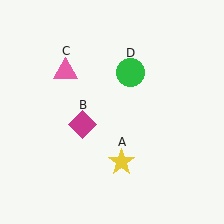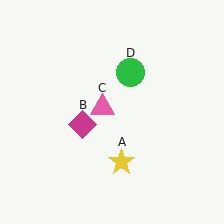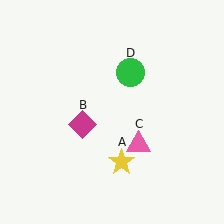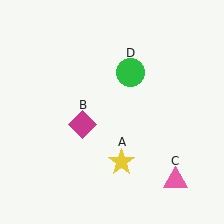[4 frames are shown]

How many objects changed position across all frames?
1 object changed position: pink triangle (object C).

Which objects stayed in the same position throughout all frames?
Yellow star (object A) and magenta diamond (object B) and green circle (object D) remained stationary.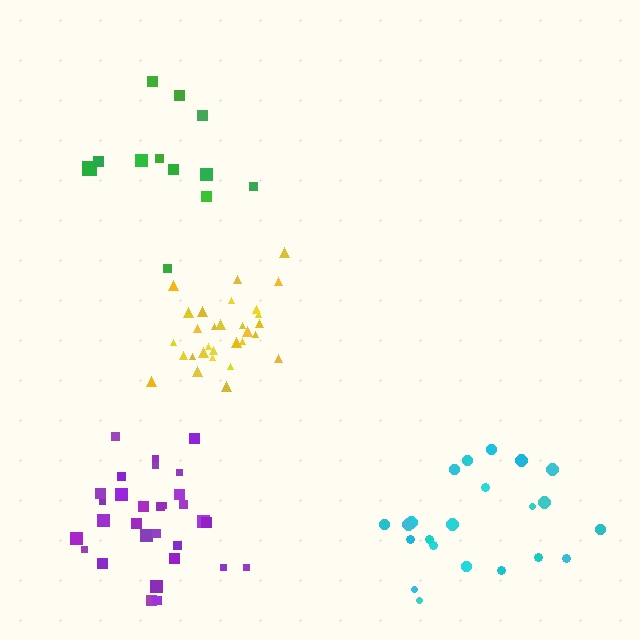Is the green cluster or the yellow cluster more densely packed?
Yellow.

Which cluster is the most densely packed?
Yellow.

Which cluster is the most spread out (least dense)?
Green.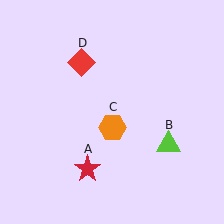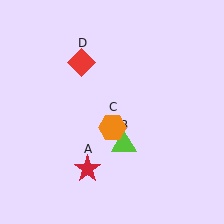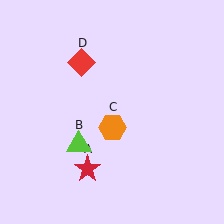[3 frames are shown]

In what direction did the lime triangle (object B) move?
The lime triangle (object B) moved left.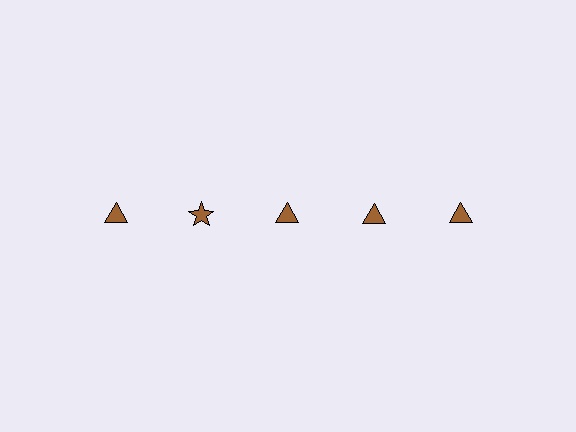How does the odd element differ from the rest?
It has a different shape: star instead of triangle.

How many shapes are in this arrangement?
There are 5 shapes arranged in a grid pattern.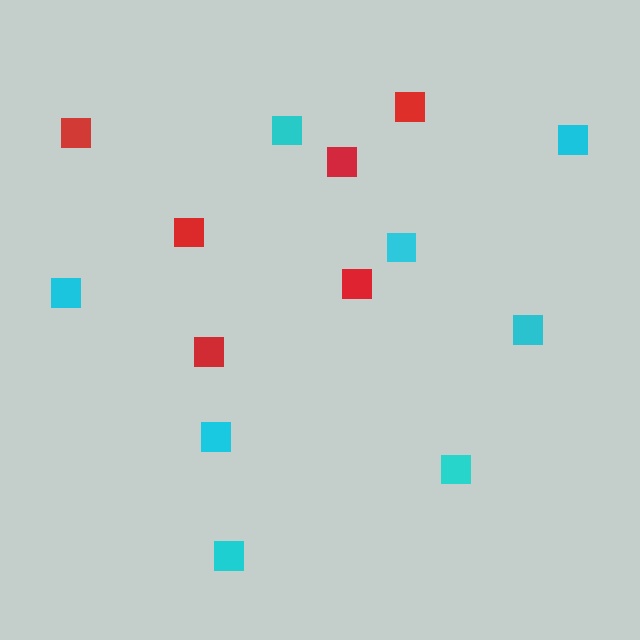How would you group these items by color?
There are 2 groups: one group of cyan squares (8) and one group of red squares (6).